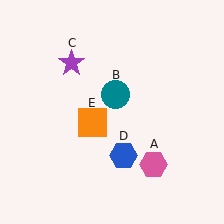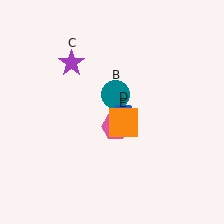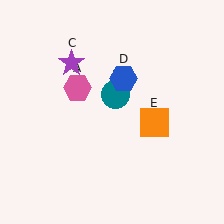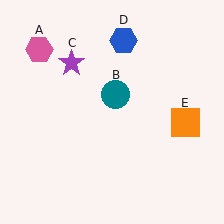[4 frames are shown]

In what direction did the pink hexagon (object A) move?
The pink hexagon (object A) moved up and to the left.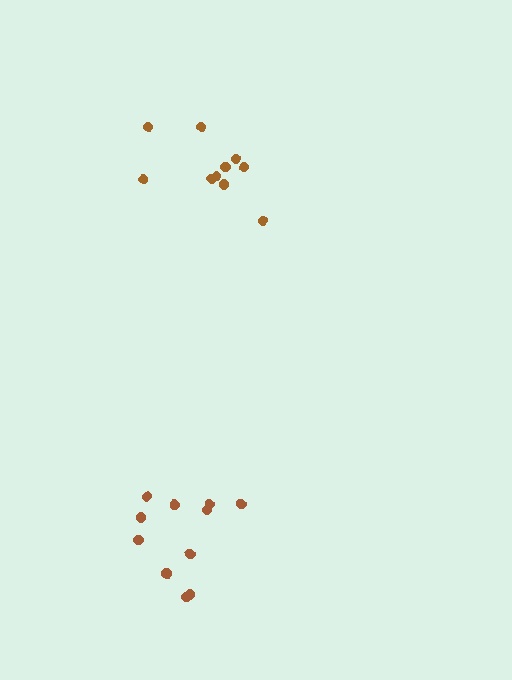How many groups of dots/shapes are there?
There are 2 groups.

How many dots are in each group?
Group 1: 11 dots, Group 2: 10 dots (21 total).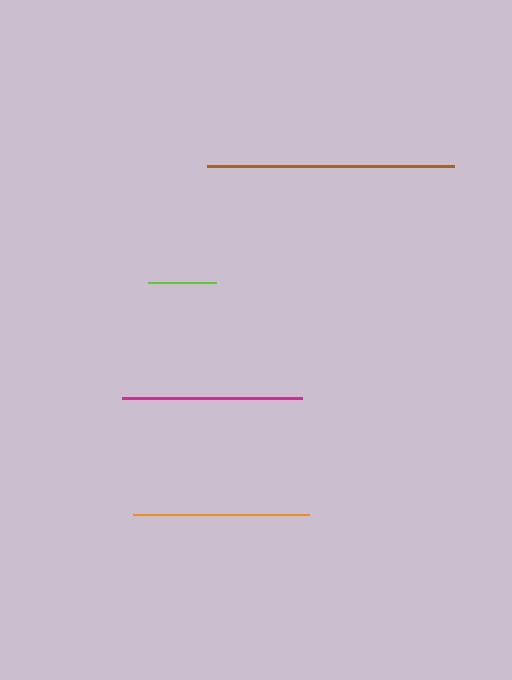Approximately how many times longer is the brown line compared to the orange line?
The brown line is approximately 1.4 times the length of the orange line.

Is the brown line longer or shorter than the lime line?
The brown line is longer than the lime line.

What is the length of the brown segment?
The brown segment is approximately 247 pixels long.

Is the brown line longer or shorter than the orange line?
The brown line is longer than the orange line.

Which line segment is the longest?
The brown line is the longest at approximately 247 pixels.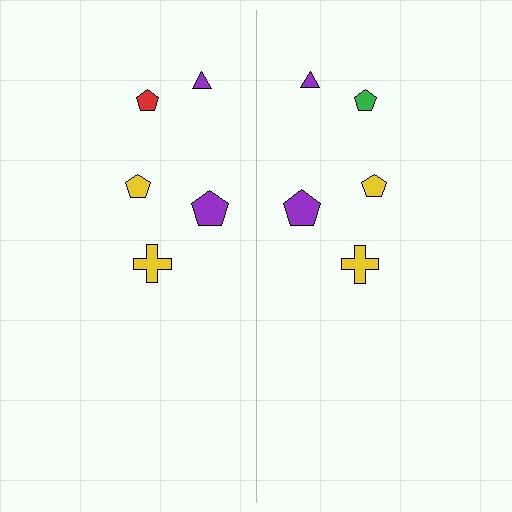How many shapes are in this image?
There are 10 shapes in this image.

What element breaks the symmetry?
The green pentagon on the right side breaks the symmetry — its mirror counterpart is red.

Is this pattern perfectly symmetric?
No, the pattern is not perfectly symmetric. The green pentagon on the right side breaks the symmetry — its mirror counterpart is red.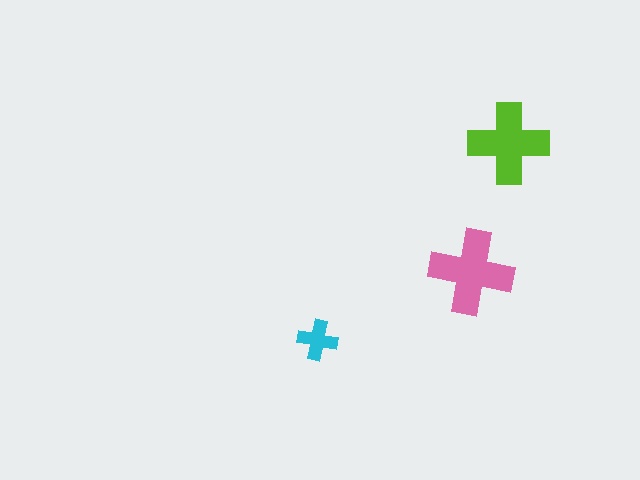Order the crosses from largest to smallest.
the pink one, the lime one, the cyan one.